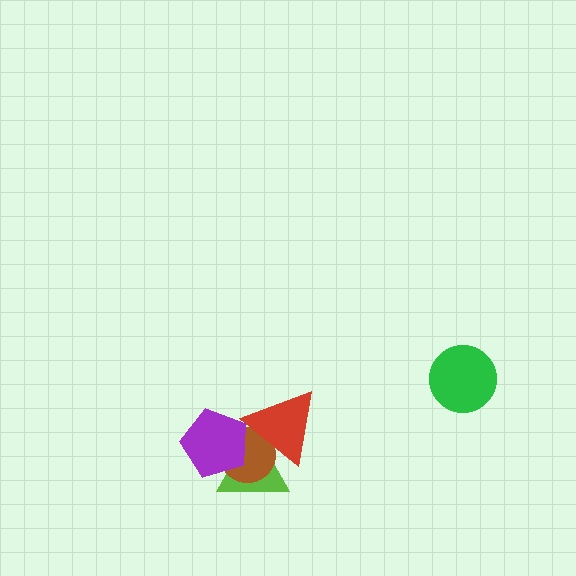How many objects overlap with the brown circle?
3 objects overlap with the brown circle.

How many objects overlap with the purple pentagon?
3 objects overlap with the purple pentagon.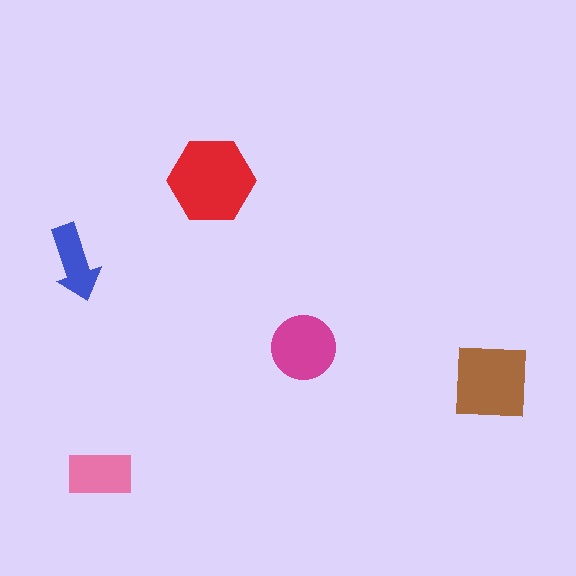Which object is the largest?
The red hexagon.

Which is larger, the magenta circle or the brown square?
The brown square.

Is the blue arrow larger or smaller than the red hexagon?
Smaller.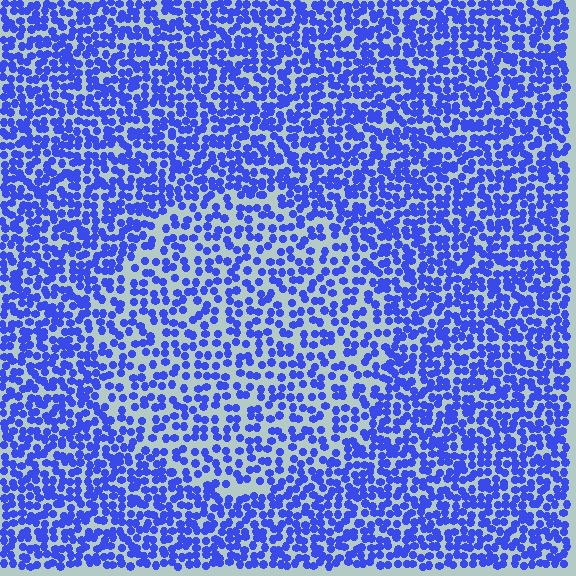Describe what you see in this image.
The image contains small blue elements arranged at two different densities. A circle-shaped region is visible where the elements are less densely packed than the surrounding area.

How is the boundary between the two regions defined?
The boundary is defined by a change in element density (approximately 1.6x ratio). All elements are the same color, size, and shape.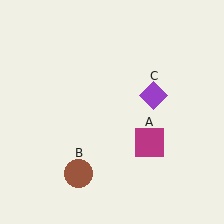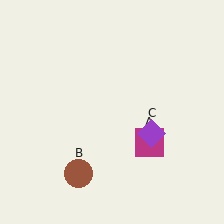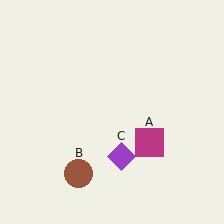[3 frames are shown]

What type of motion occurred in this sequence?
The purple diamond (object C) rotated clockwise around the center of the scene.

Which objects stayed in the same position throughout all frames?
Magenta square (object A) and brown circle (object B) remained stationary.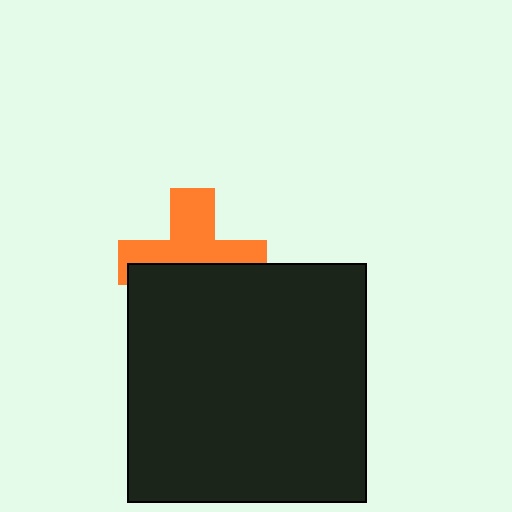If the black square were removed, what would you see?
You would see the complete orange cross.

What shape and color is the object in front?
The object in front is a black square.